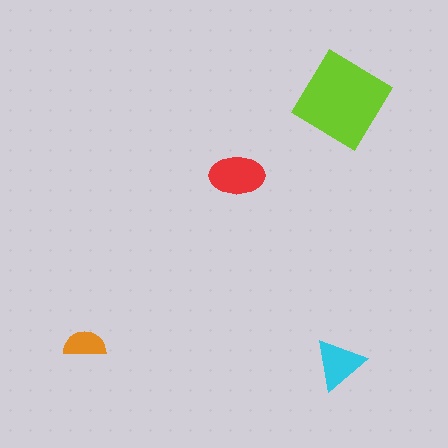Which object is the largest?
The lime diamond.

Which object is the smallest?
The orange semicircle.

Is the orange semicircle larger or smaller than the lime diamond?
Smaller.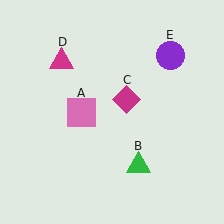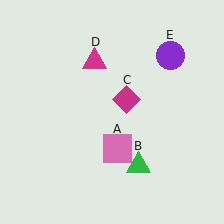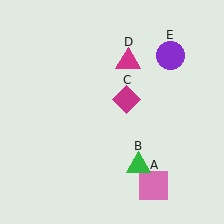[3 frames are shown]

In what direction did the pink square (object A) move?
The pink square (object A) moved down and to the right.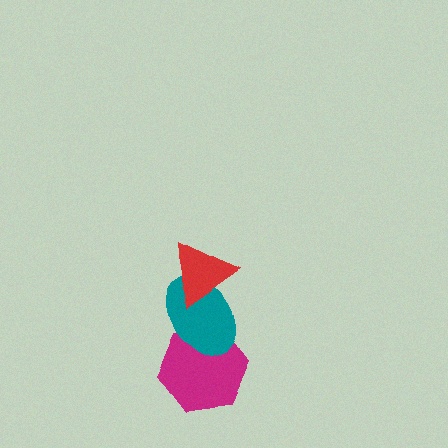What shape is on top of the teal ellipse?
The red triangle is on top of the teal ellipse.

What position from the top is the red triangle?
The red triangle is 1st from the top.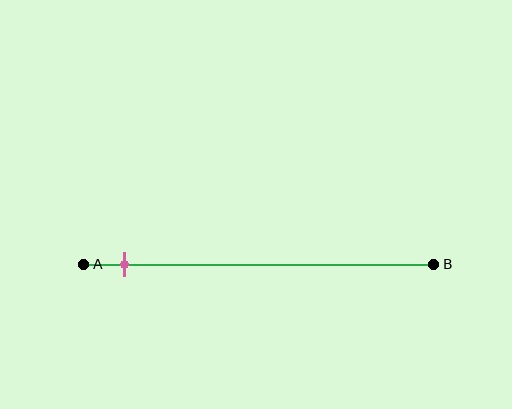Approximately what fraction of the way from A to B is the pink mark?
The pink mark is approximately 10% of the way from A to B.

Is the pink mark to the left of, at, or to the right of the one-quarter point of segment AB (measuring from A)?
The pink mark is to the left of the one-quarter point of segment AB.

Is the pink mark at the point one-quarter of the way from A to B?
No, the mark is at about 10% from A, not at the 25% one-quarter point.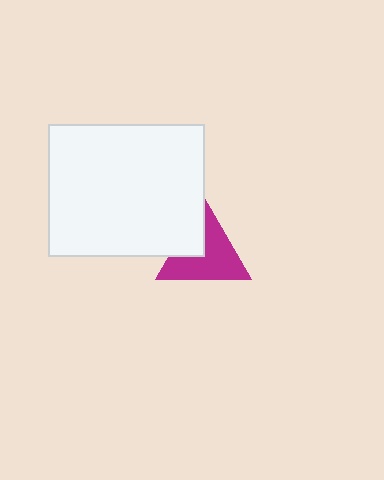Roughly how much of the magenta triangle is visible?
Most of it is visible (roughly 70%).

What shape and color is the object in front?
The object in front is a white rectangle.